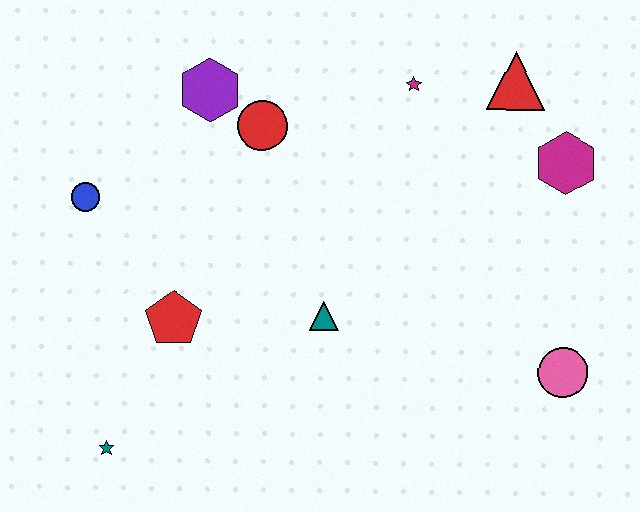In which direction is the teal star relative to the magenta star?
The teal star is below the magenta star.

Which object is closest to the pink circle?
The magenta hexagon is closest to the pink circle.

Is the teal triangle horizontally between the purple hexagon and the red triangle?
Yes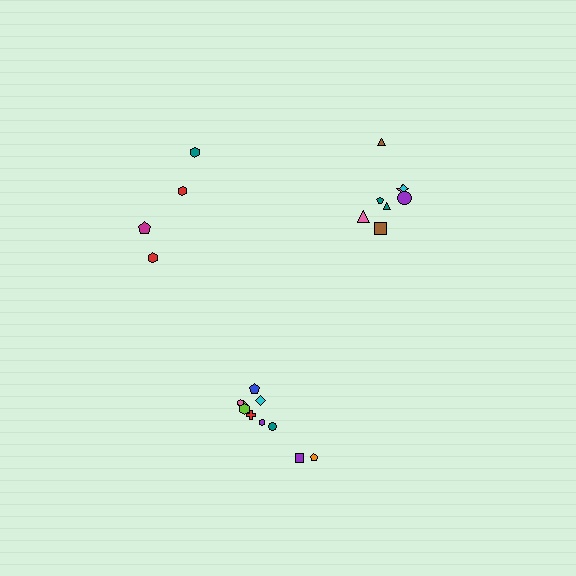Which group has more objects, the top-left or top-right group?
The top-right group.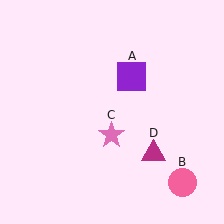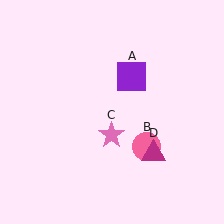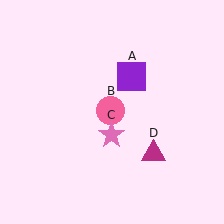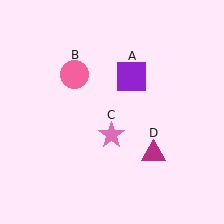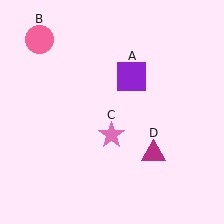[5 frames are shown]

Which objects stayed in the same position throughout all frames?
Purple square (object A) and pink star (object C) and magenta triangle (object D) remained stationary.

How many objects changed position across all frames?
1 object changed position: pink circle (object B).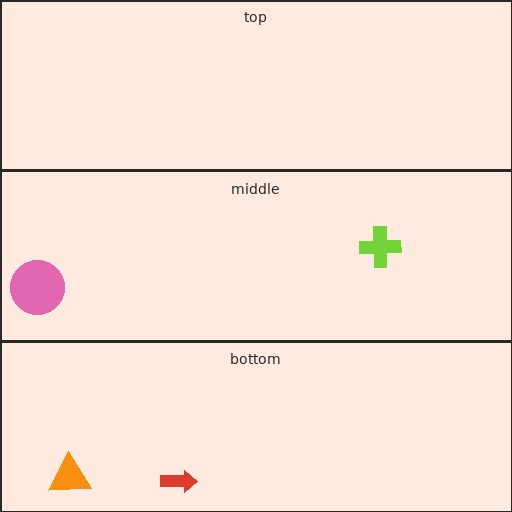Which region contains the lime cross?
The middle region.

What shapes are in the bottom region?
The orange triangle, the red arrow.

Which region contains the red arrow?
The bottom region.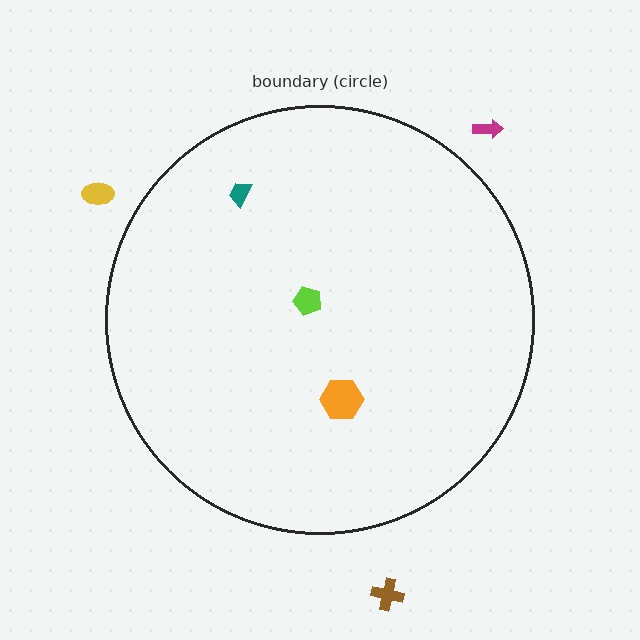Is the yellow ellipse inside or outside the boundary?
Outside.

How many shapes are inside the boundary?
3 inside, 3 outside.